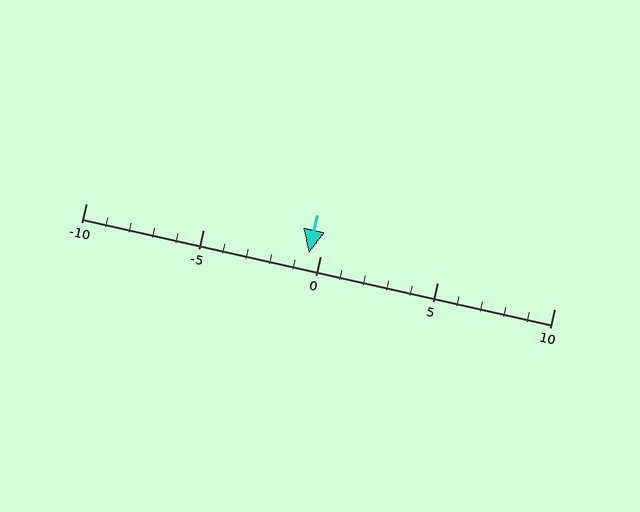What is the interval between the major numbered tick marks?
The major tick marks are spaced 5 units apart.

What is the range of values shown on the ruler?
The ruler shows values from -10 to 10.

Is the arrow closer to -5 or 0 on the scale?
The arrow is closer to 0.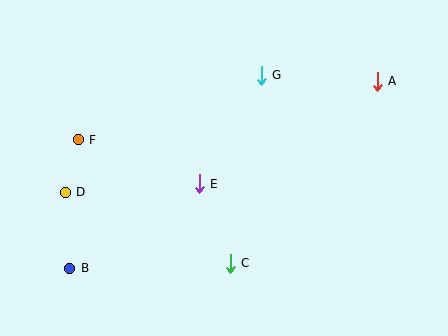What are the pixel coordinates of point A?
Point A is at (377, 81).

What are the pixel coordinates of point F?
Point F is at (78, 140).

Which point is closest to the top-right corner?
Point A is closest to the top-right corner.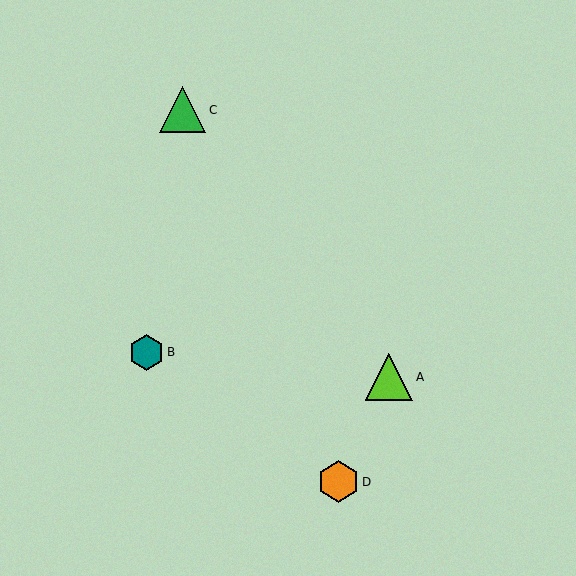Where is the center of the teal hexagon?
The center of the teal hexagon is at (146, 352).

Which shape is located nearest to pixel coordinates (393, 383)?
The lime triangle (labeled A) at (389, 377) is nearest to that location.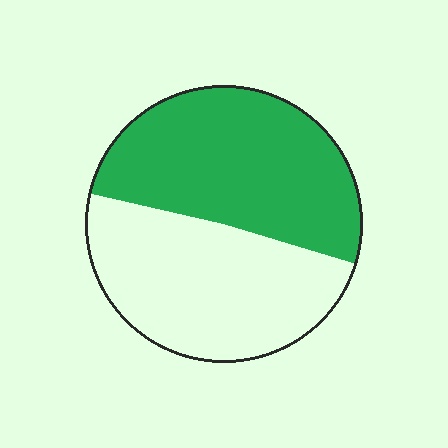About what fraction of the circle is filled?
About one half (1/2).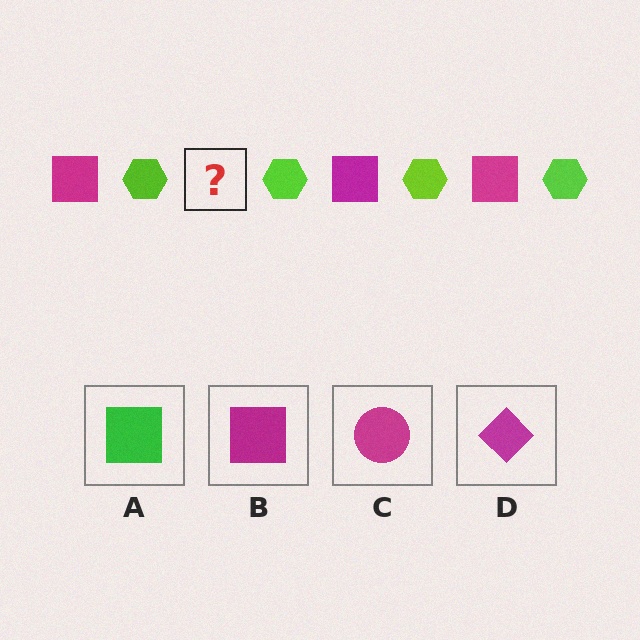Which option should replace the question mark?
Option B.